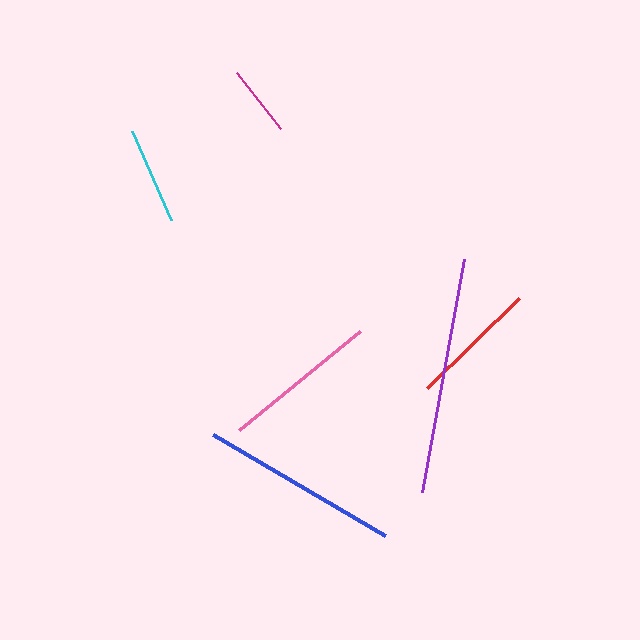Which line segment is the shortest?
The magenta line is the shortest at approximately 71 pixels.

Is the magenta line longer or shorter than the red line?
The red line is longer than the magenta line.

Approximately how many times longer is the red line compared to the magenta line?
The red line is approximately 1.8 times the length of the magenta line.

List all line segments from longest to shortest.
From longest to shortest: purple, blue, pink, red, cyan, magenta.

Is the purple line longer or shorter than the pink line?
The purple line is longer than the pink line.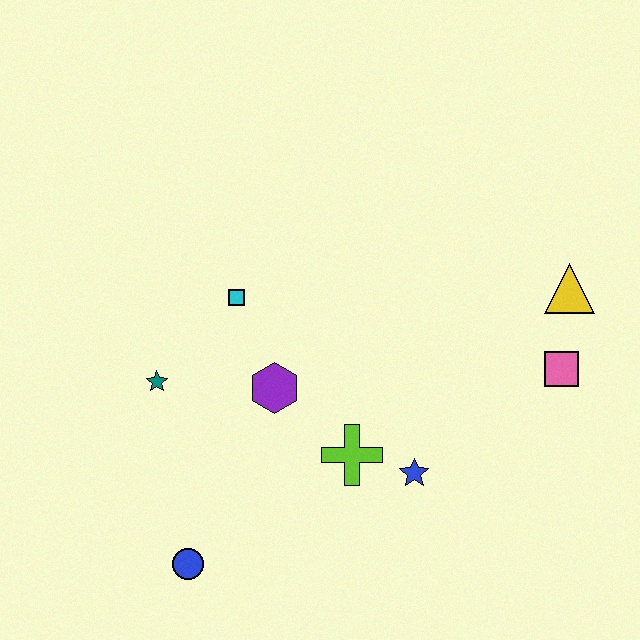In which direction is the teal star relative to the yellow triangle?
The teal star is to the left of the yellow triangle.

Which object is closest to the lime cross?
The blue star is closest to the lime cross.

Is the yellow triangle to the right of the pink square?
Yes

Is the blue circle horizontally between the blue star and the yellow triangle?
No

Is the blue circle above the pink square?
No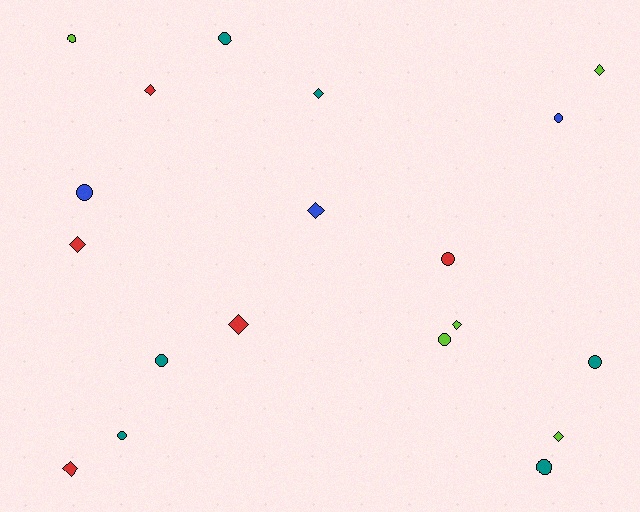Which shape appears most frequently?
Circle, with 10 objects.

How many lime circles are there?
There are 2 lime circles.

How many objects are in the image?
There are 19 objects.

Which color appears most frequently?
Teal, with 6 objects.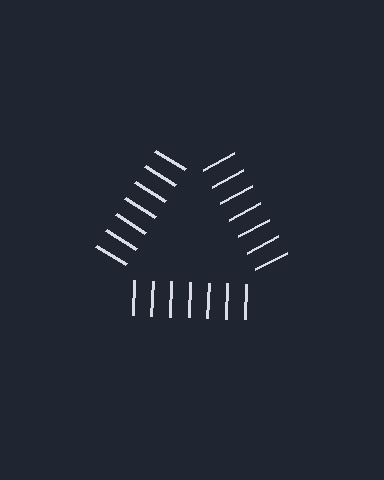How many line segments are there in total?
21 — 7 along each of the 3 edges.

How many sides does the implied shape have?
3 sides — the line-ends trace a triangle.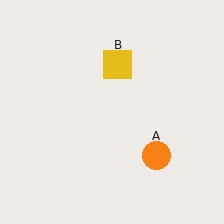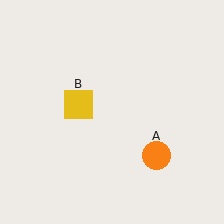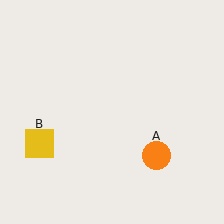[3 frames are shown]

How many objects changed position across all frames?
1 object changed position: yellow square (object B).